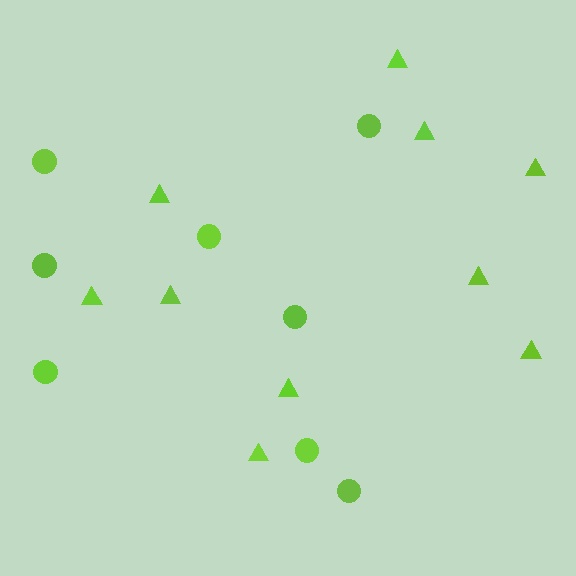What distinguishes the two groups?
There are 2 groups: one group of triangles (10) and one group of circles (8).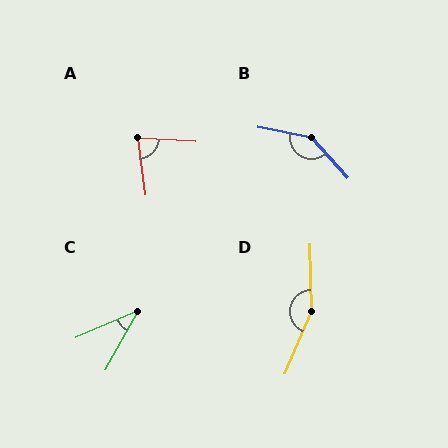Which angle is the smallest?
C, at approximately 38 degrees.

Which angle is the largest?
D, at approximately 156 degrees.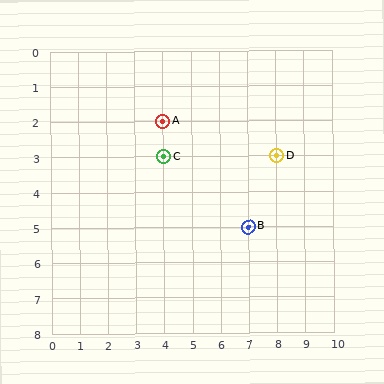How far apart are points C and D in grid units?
Points C and D are 4 columns apart.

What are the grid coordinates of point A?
Point A is at grid coordinates (4, 2).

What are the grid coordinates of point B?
Point B is at grid coordinates (7, 5).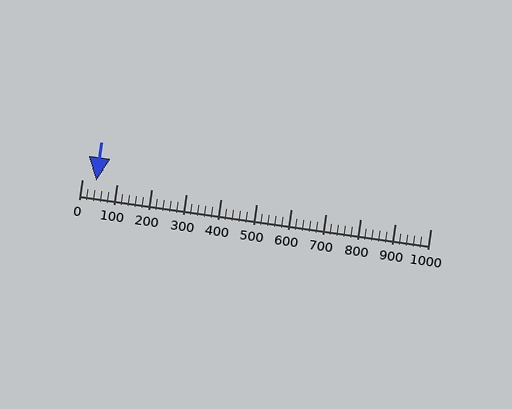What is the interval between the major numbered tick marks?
The major tick marks are spaced 100 units apart.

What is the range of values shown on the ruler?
The ruler shows values from 0 to 1000.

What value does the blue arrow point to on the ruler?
The blue arrow points to approximately 40.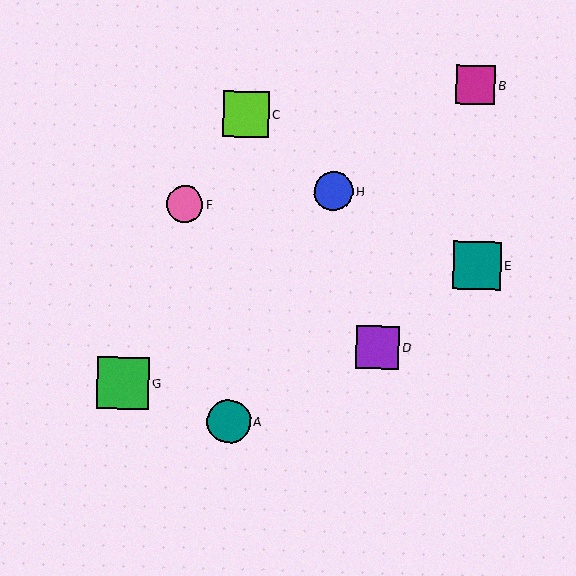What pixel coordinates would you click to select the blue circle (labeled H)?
Click at (333, 191) to select the blue circle H.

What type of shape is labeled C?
Shape C is a lime square.